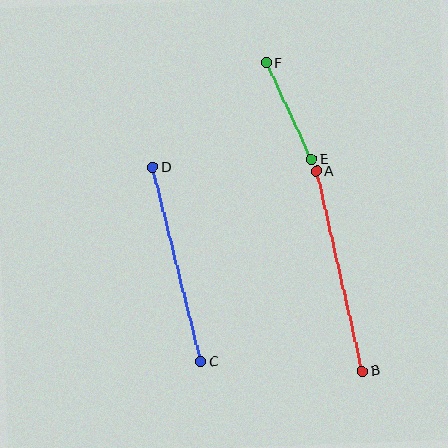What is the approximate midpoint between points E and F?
The midpoint is at approximately (289, 111) pixels.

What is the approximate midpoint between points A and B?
The midpoint is at approximately (339, 271) pixels.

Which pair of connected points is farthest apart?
Points A and B are farthest apart.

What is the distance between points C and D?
The distance is approximately 200 pixels.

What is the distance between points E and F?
The distance is approximately 106 pixels.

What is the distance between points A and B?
The distance is approximately 205 pixels.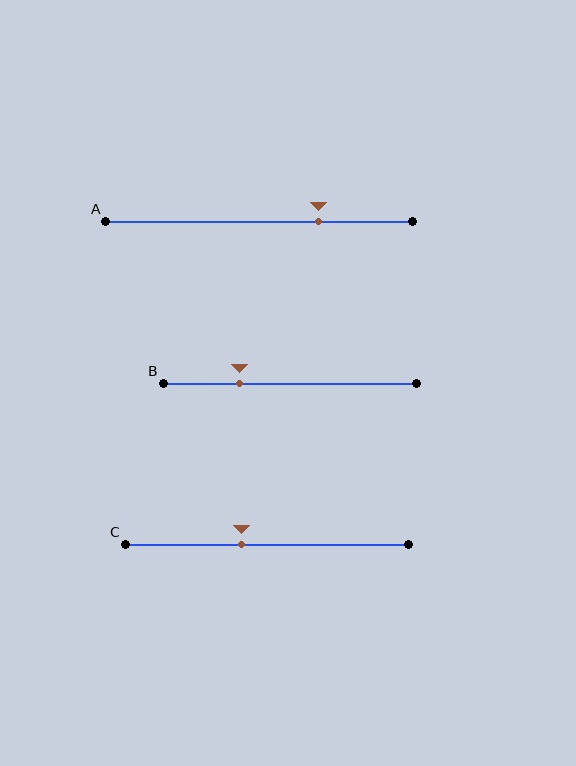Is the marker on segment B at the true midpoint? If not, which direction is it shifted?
No, the marker on segment B is shifted to the left by about 20% of the segment length.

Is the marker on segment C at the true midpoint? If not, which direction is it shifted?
No, the marker on segment C is shifted to the left by about 9% of the segment length.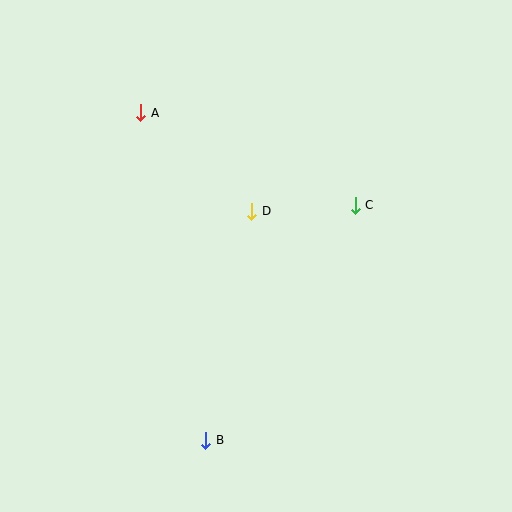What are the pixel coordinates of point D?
Point D is at (252, 211).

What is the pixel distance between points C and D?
The distance between C and D is 103 pixels.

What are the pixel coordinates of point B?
Point B is at (206, 440).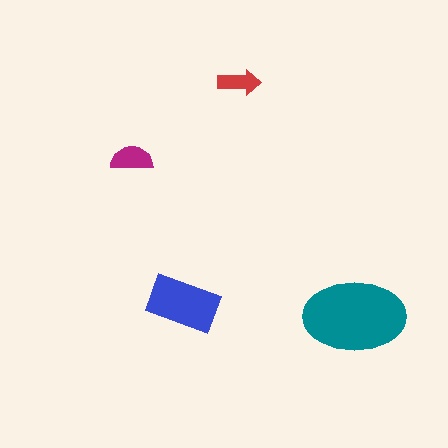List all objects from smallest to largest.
The red arrow, the magenta semicircle, the blue rectangle, the teal ellipse.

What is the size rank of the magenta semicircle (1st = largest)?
3rd.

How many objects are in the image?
There are 4 objects in the image.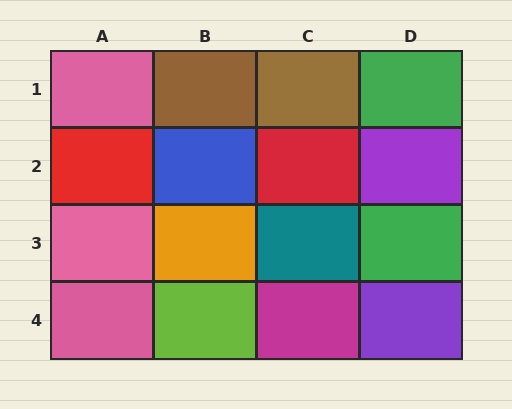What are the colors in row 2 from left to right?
Red, blue, red, purple.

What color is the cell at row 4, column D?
Purple.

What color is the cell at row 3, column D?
Green.